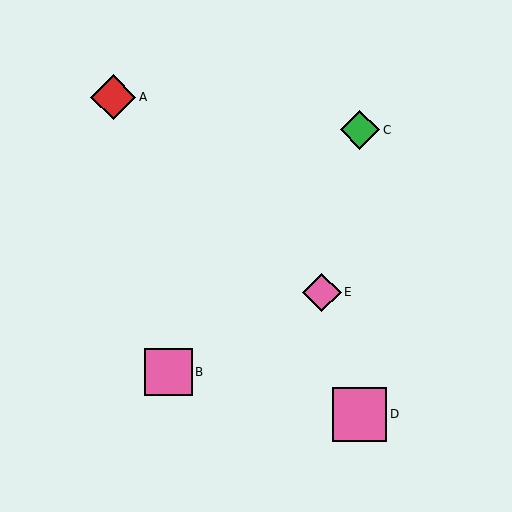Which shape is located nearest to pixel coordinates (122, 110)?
The red diamond (labeled A) at (113, 97) is nearest to that location.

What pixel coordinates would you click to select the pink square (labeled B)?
Click at (168, 372) to select the pink square B.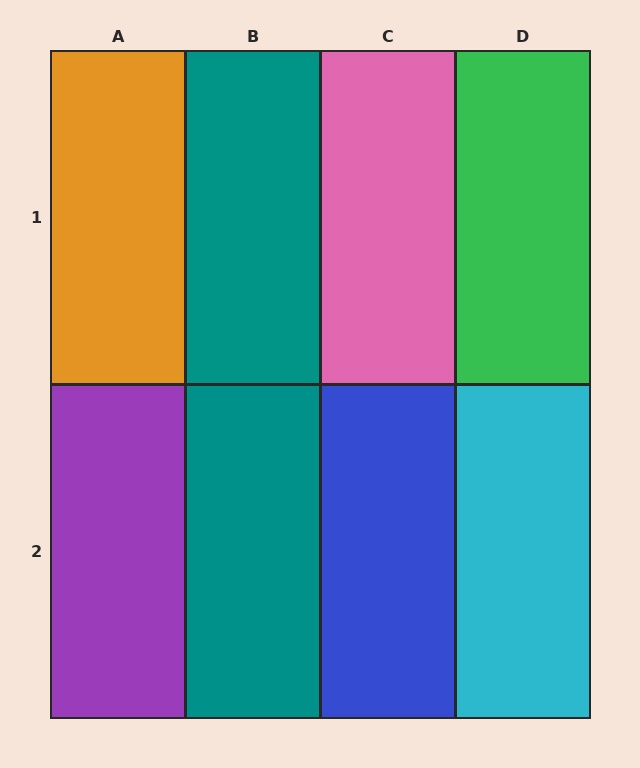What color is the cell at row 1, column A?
Orange.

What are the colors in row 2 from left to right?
Purple, teal, blue, cyan.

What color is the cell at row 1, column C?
Pink.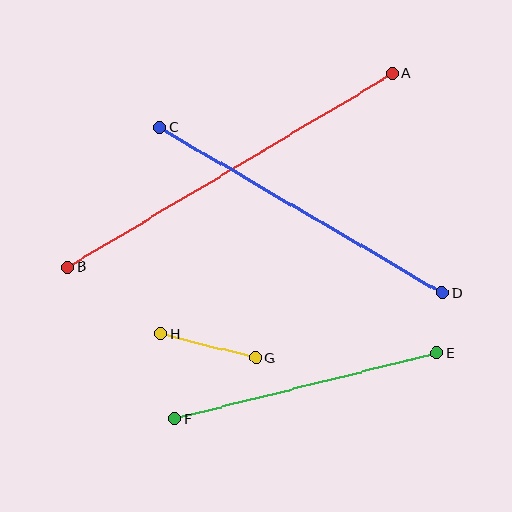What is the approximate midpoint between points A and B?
The midpoint is at approximately (230, 170) pixels.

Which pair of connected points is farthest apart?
Points A and B are farthest apart.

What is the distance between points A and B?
The distance is approximately 378 pixels.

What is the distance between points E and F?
The distance is approximately 270 pixels.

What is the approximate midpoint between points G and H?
The midpoint is at approximately (208, 346) pixels.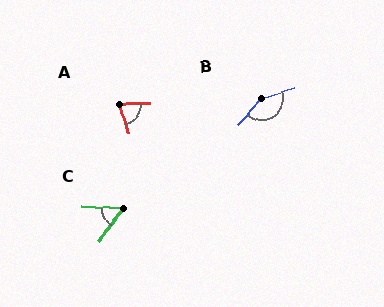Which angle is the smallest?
C, at approximately 56 degrees.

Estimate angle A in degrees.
Approximately 75 degrees.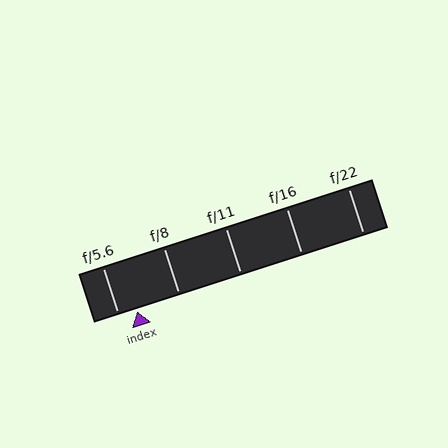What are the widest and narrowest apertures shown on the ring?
The widest aperture shown is f/5.6 and the narrowest is f/22.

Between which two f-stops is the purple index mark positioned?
The index mark is between f/5.6 and f/8.